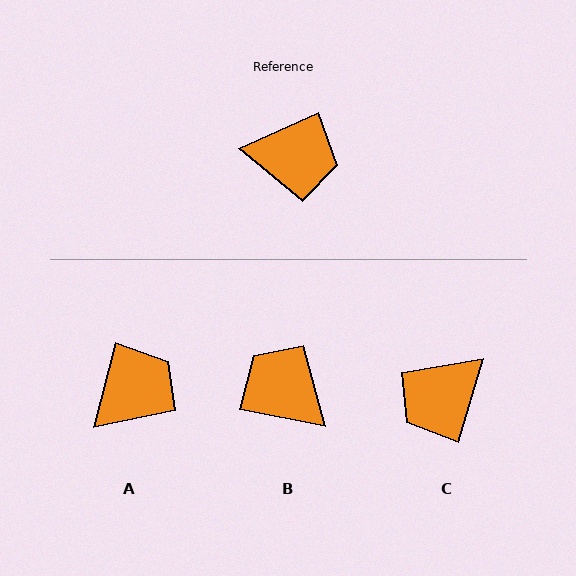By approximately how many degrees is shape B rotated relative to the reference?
Approximately 145 degrees counter-clockwise.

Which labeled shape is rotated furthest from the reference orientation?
B, about 145 degrees away.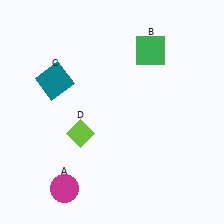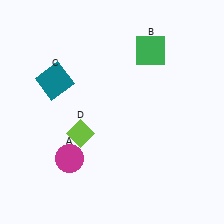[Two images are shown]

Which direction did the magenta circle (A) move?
The magenta circle (A) moved up.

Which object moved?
The magenta circle (A) moved up.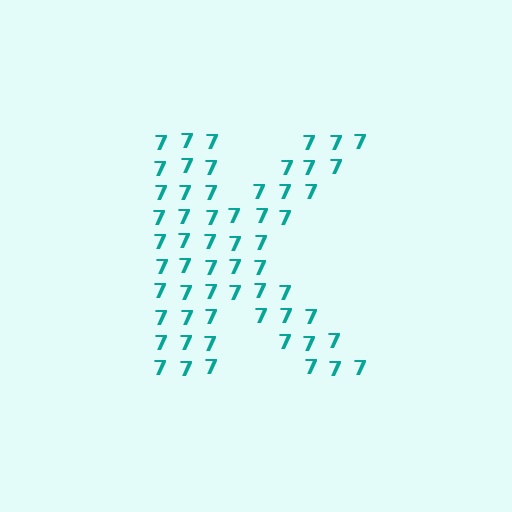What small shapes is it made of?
It is made of small digit 7's.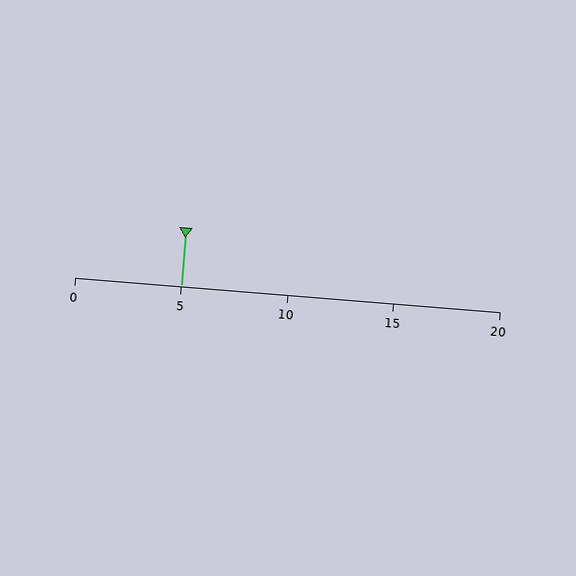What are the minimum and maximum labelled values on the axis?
The axis runs from 0 to 20.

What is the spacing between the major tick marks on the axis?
The major ticks are spaced 5 apart.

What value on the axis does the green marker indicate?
The marker indicates approximately 5.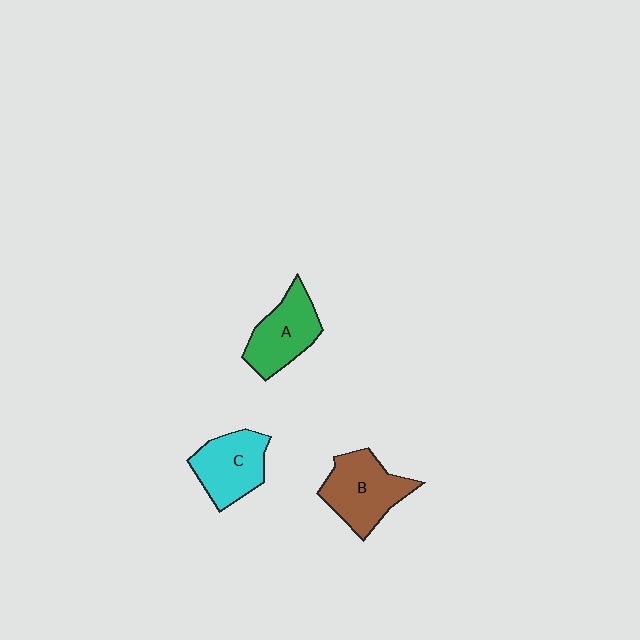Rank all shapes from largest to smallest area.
From largest to smallest: B (brown), C (cyan), A (green).